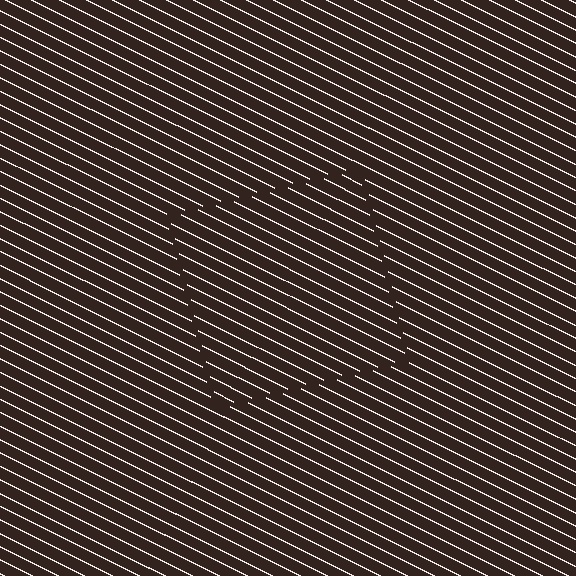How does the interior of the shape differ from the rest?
The interior of the shape contains the same grating, shifted by half a period — the contour is defined by the phase discontinuity where line-ends from the inner and outer gratings abut.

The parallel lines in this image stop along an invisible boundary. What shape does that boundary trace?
An illusory square. The interior of the shape contains the same grating, shifted by half a period — the contour is defined by the phase discontinuity where line-ends from the inner and outer gratings abut.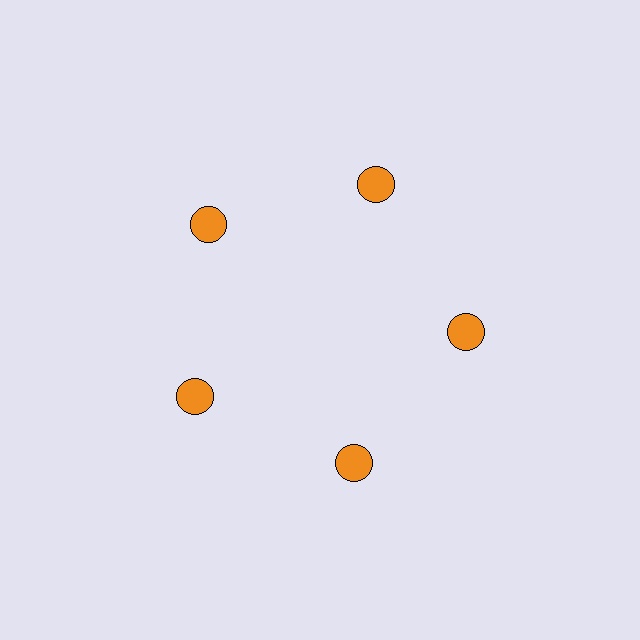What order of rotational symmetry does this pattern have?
This pattern has 5-fold rotational symmetry.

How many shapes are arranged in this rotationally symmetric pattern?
There are 5 shapes, arranged in 5 groups of 1.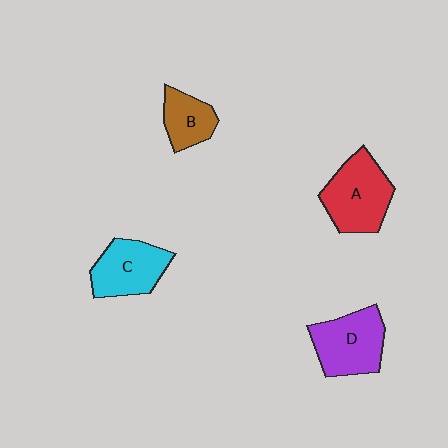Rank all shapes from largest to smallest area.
From largest to smallest: A (red), D (purple), C (cyan), B (brown).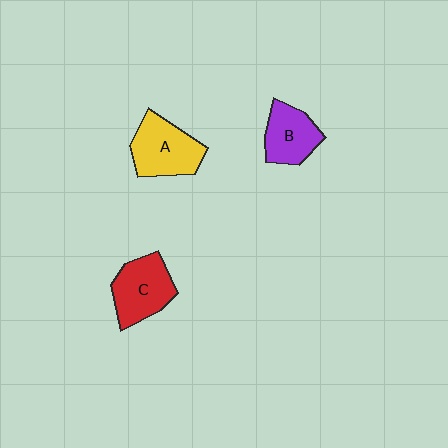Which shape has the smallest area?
Shape B (purple).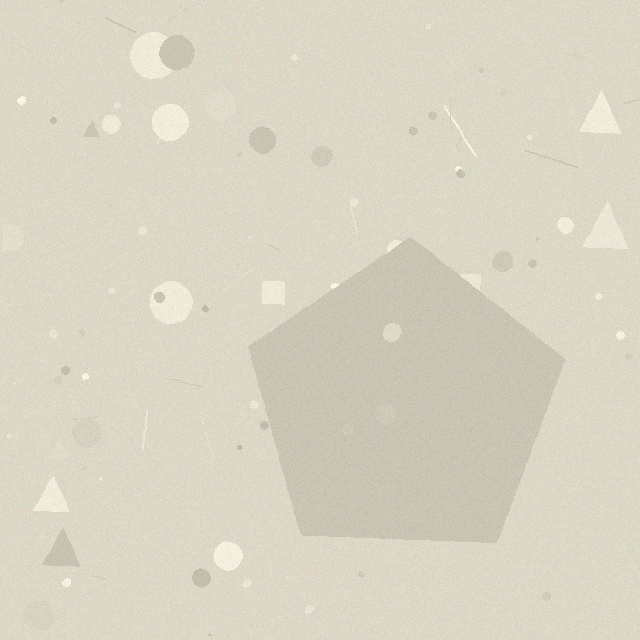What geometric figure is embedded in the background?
A pentagon is embedded in the background.